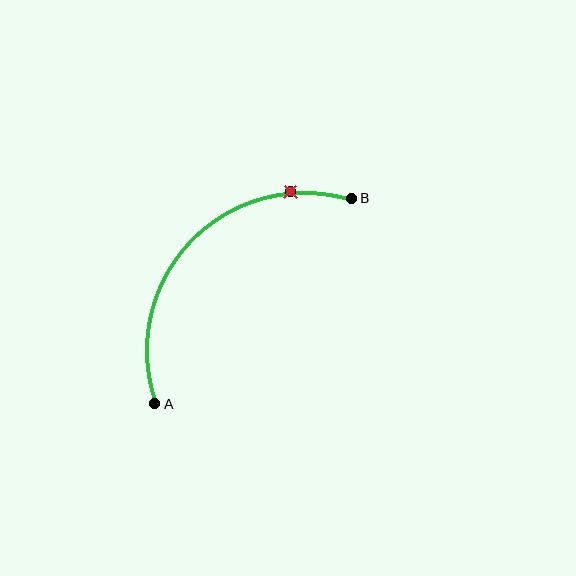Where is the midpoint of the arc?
The arc midpoint is the point on the curve farthest from the straight line joining A and B. It sits above and to the left of that line.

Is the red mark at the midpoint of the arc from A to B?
No. The red mark lies on the arc but is closer to endpoint B. The arc midpoint would be at the point on the curve equidistant along the arc from both A and B.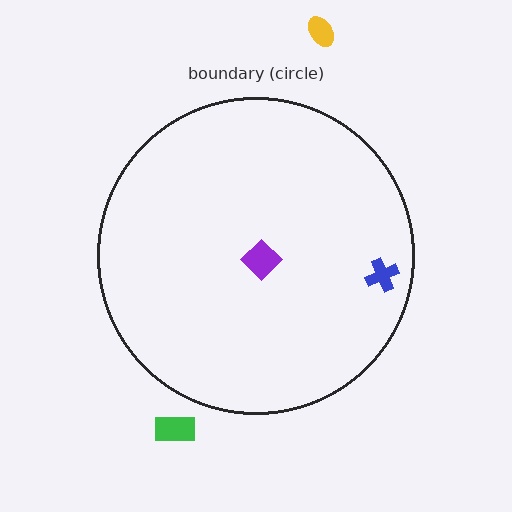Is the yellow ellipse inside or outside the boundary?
Outside.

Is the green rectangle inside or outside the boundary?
Outside.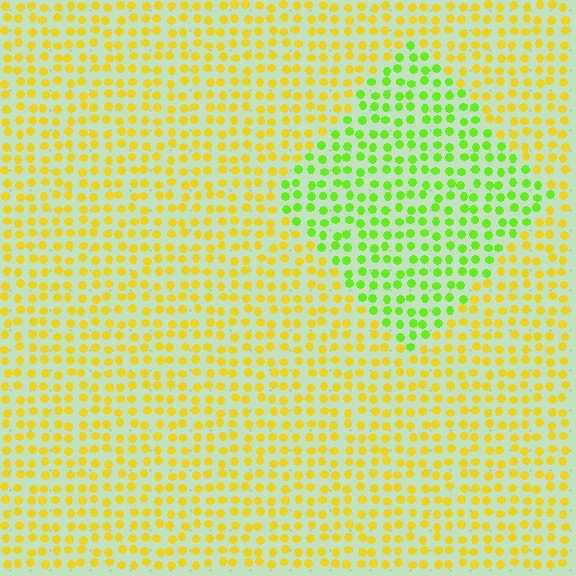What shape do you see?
I see a diamond.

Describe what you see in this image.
The image is filled with small yellow elements in a uniform arrangement. A diamond-shaped region is visible where the elements are tinted to a slightly different hue, forming a subtle color boundary.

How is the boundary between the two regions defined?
The boundary is defined purely by a slight shift in hue (about 48 degrees). Spacing, size, and orientation are identical on both sides.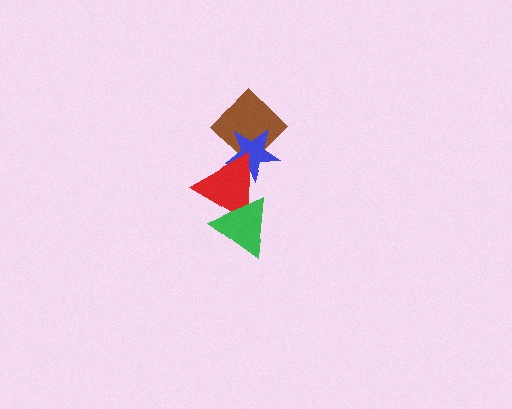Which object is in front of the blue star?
The red triangle is in front of the blue star.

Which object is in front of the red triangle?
The green triangle is in front of the red triangle.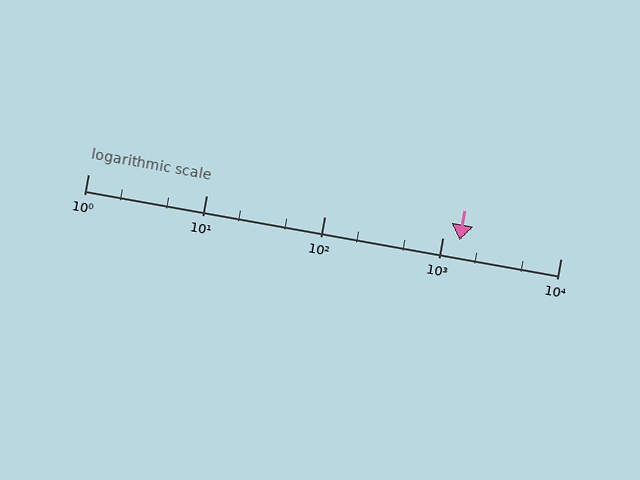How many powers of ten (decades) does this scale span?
The scale spans 4 decades, from 1 to 10000.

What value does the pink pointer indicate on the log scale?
The pointer indicates approximately 1400.